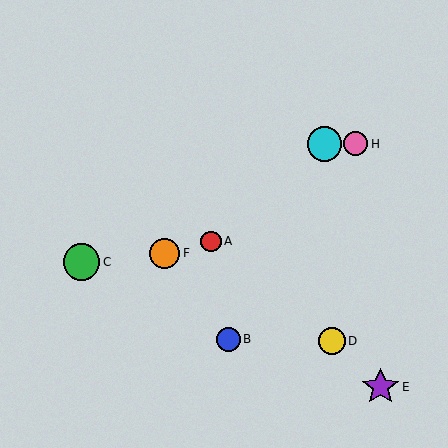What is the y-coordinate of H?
Object H is at y≈144.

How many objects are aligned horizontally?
2 objects (G, H) are aligned horizontally.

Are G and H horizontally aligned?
Yes, both are at y≈144.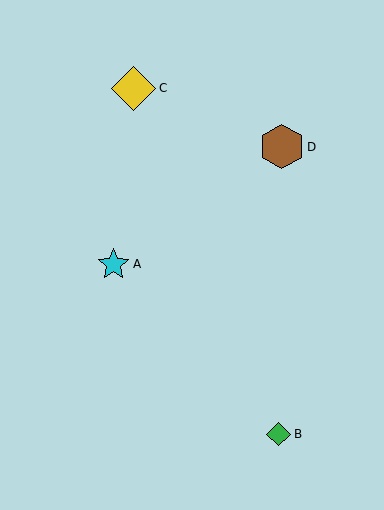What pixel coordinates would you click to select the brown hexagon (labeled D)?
Click at (282, 147) to select the brown hexagon D.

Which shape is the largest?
The brown hexagon (labeled D) is the largest.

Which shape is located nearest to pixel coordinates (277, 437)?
The green diamond (labeled B) at (279, 434) is nearest to that location.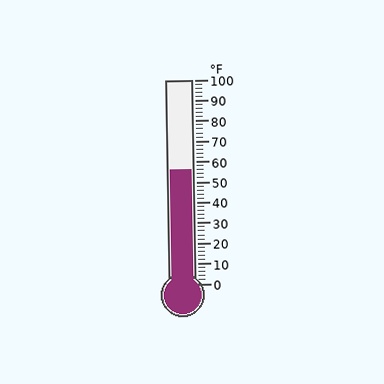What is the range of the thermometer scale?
The thermometer scale ranges from 0°F to 100°F.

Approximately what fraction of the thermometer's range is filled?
The thermometer is filled to approximately 55% of its range.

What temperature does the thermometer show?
The thermometer shows approximately 56°F.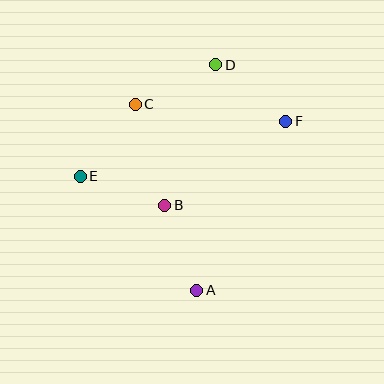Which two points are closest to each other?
Points C and D are closest to each other.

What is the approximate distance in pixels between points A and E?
The distance between A and E is approximately 163 pixels.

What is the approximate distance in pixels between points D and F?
The distance between D and F is approximately 90 pixels.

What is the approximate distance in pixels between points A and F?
The distance between A and F is approximately 191 pixels.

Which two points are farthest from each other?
Points A and D are farthest from each other.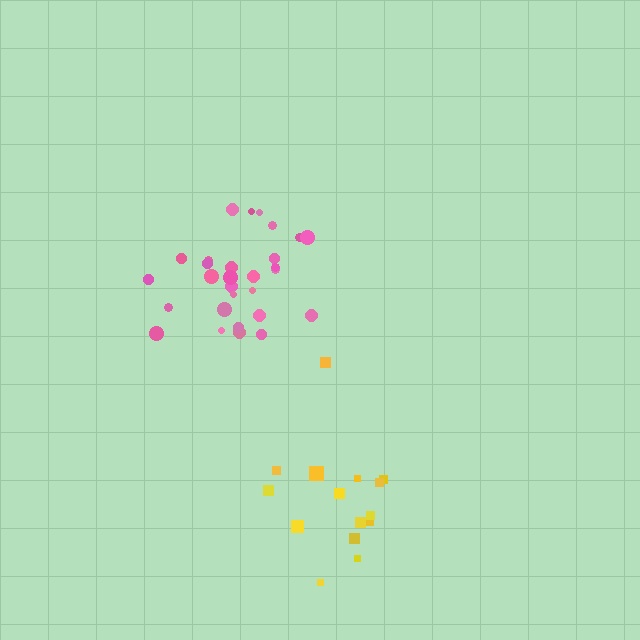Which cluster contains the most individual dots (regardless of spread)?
Pink (29).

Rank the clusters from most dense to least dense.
pink, yellow.